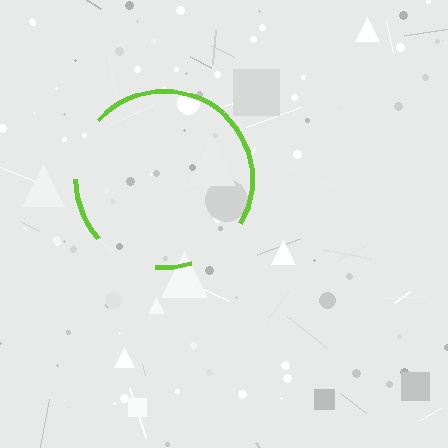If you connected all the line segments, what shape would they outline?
They would outline a circle.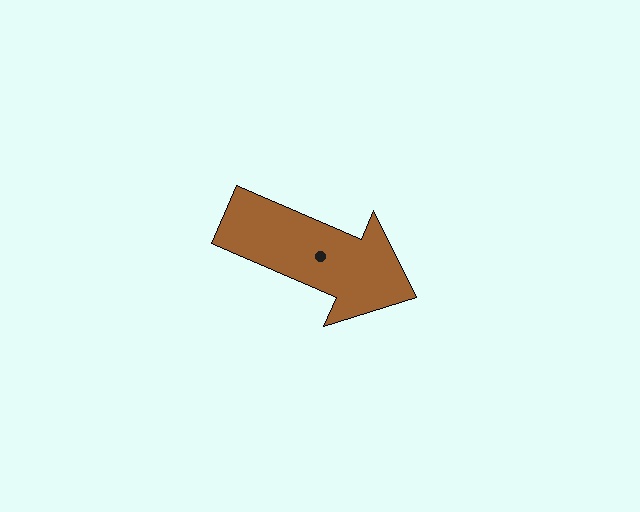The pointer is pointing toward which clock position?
Roughly 4 o'clock.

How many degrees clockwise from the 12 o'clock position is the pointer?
Approximately 113 degrees.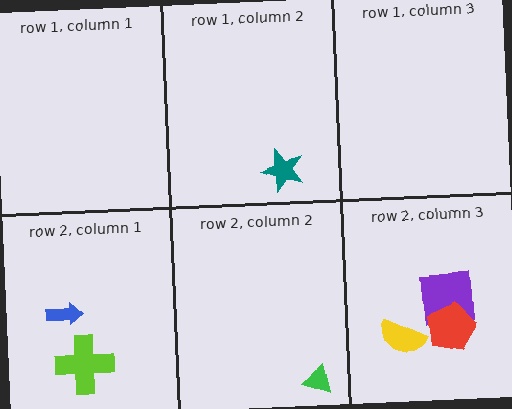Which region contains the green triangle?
The row 2, column 2 region.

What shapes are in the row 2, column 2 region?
The green triangle.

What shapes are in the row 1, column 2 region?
The teal star.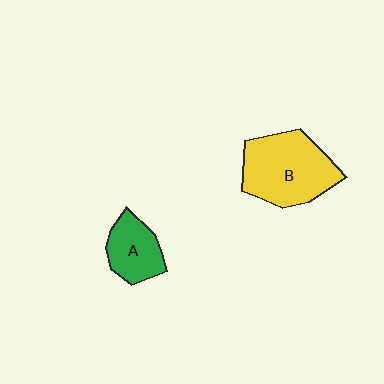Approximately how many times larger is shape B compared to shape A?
Approximately 1.9 times.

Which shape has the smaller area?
Shape A (green).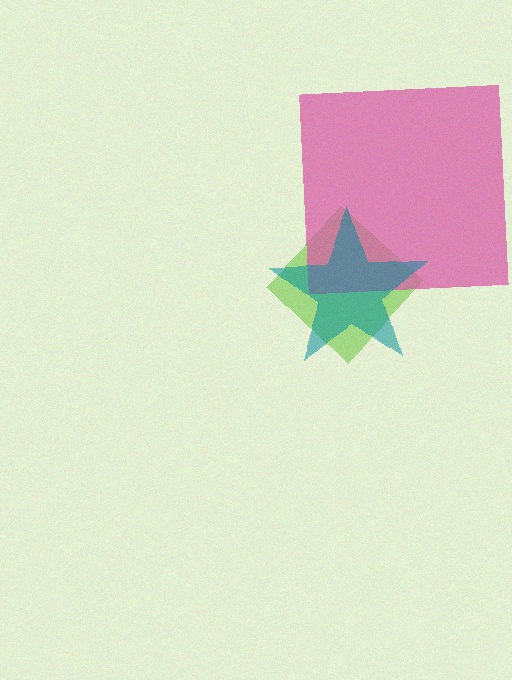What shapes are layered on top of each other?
The layered shapes are: a lime diamond, a pink square, a teal star.